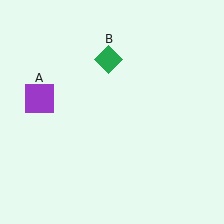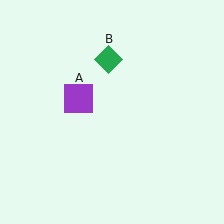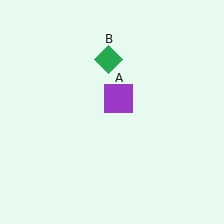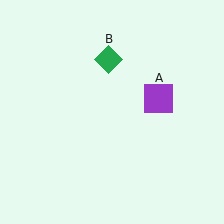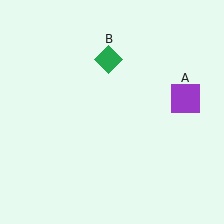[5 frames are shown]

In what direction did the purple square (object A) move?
The purple square (object A) moved right.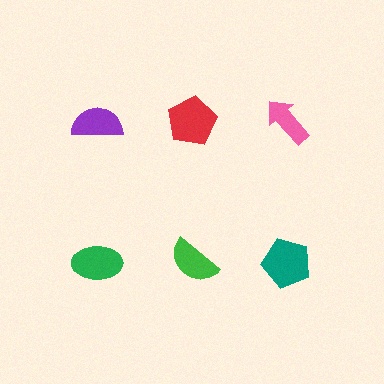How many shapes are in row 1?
3 shapes.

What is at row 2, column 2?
A green semicircle.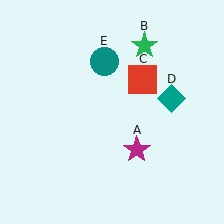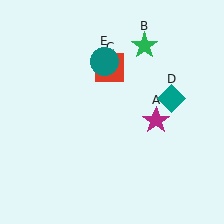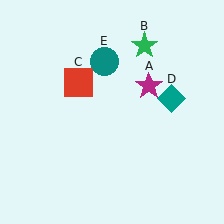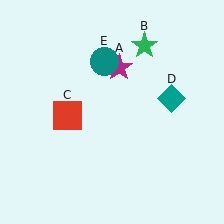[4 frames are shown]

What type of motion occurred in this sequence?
The magenta star (object A), red square (object C) rotated counterclockwise around the center of the scene.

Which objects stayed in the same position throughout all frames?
Green star (object B) and teal diamond (object D) and teal circle (object E) remained stationary.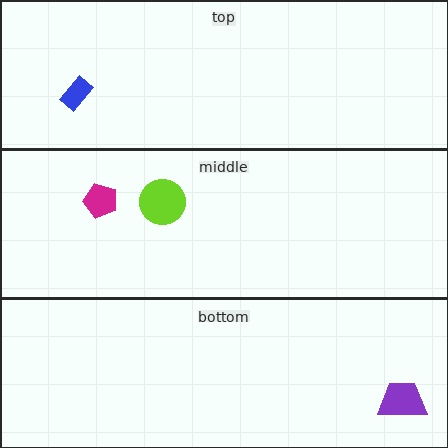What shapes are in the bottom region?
The purple trapezoid.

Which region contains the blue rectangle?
The top region.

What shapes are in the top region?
The blue rectangle.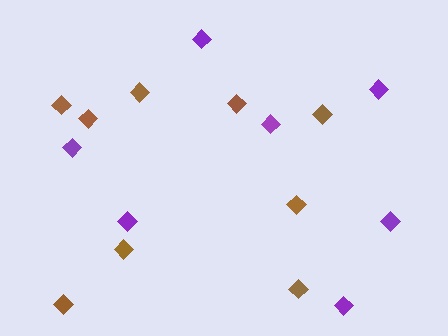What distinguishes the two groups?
There are 2 groups: one group of brown diamonds (9) and one group of purple diamonds (7).